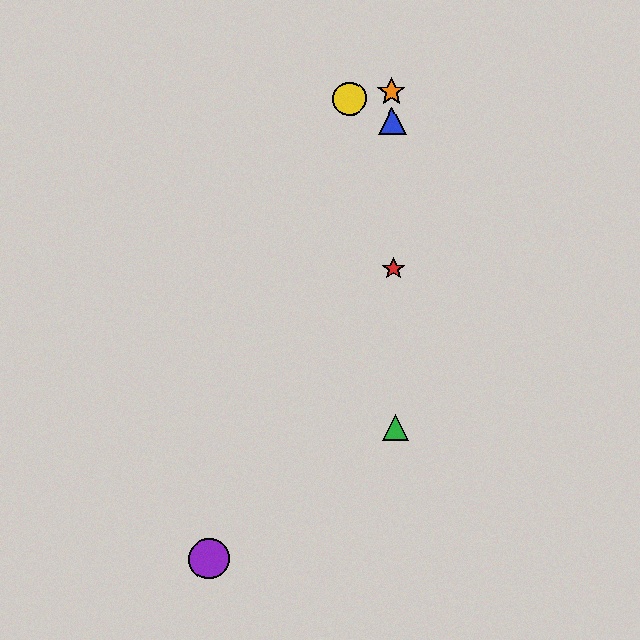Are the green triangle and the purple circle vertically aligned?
No, the green triangle is at x≈396 and the purple circle is at x≈209.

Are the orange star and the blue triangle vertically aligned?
Yes, both are at x≈392.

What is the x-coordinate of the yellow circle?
The yellow circle is at x≈350.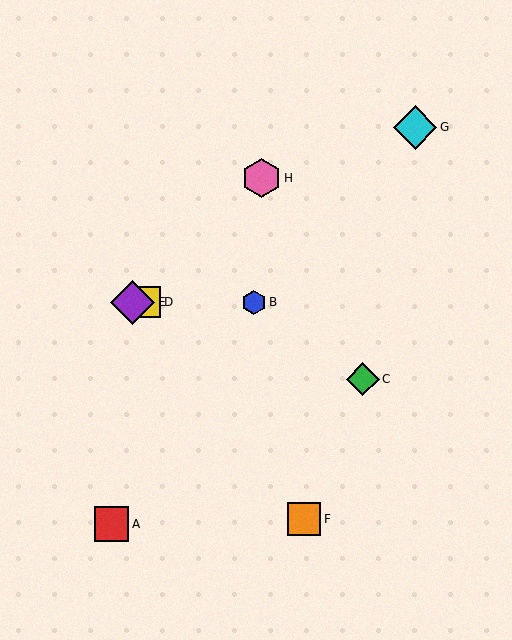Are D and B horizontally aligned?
Yes, both are at y≈302.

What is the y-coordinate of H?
Object H is at y≈178.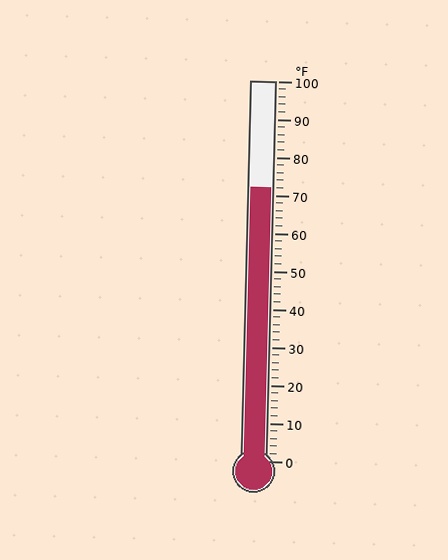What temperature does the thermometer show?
The thermometer shows approximately 72°F.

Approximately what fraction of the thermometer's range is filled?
The thermometer is filled to approximately 70% of its range.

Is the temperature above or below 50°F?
The temperature is above 50°F.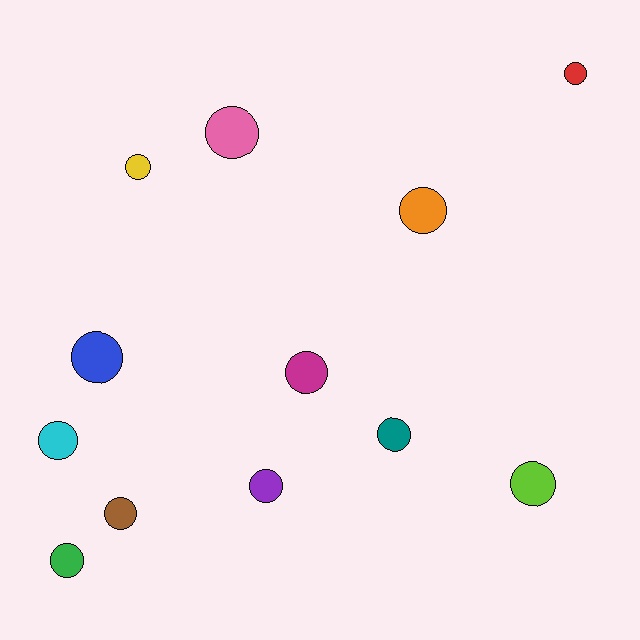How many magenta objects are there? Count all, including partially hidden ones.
There is 1 magenta object.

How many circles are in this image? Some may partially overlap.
There are 12 circles.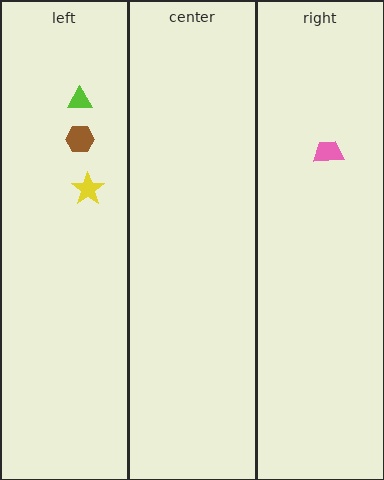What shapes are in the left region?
The yellow star, the lime triangle, the brown hexagon.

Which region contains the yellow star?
The left region.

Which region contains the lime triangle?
The left region.